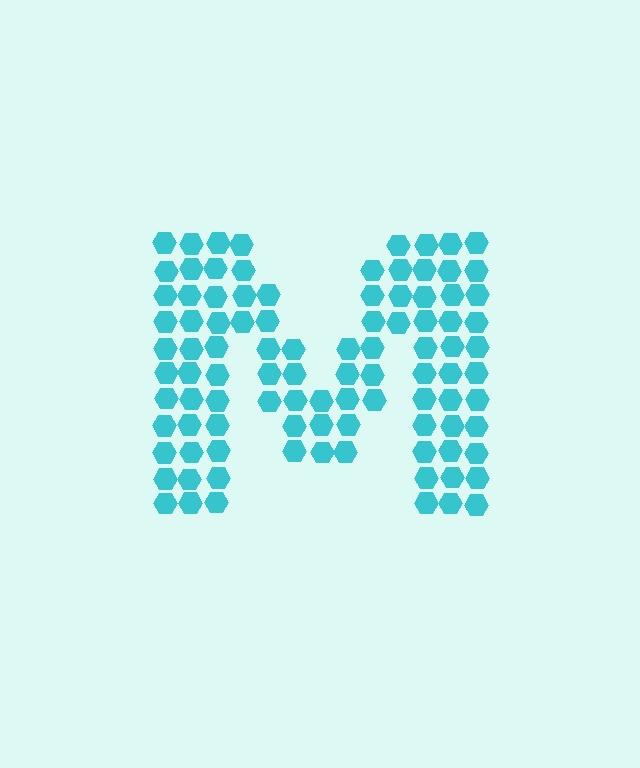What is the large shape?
The large shape is the letter M.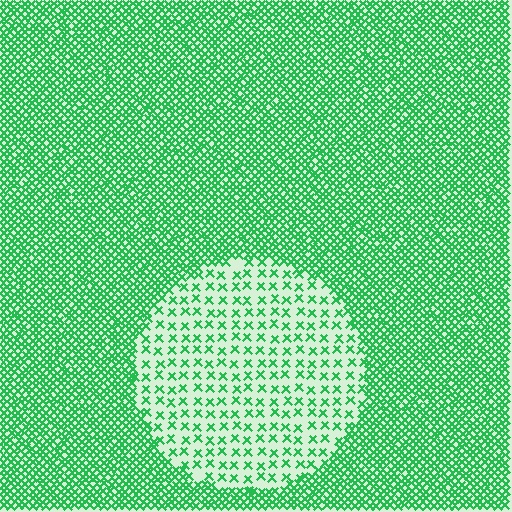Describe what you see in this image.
The image contains small green elements arranged at two different densities. A circle-shaped region is visible where the elements are less densely packed than the surrounding area.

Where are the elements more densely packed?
The elements are more densely packed outside the circle boundary.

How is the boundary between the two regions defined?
The boundary is defined by a change in element density (approximately 3.2x ratio). All elements are the same color, size, and shape.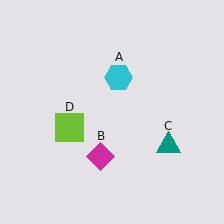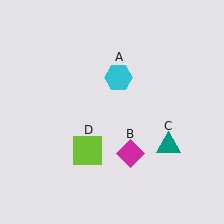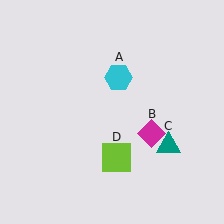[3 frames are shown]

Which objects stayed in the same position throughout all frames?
Cyan hexagon (object A) and teal triangle (object C) remained stationary.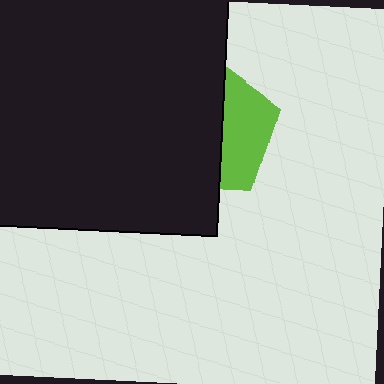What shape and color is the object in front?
The object in front is a black square.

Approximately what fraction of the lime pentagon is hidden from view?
Roughly 62% of the lime pentagon is hidden behind the black square.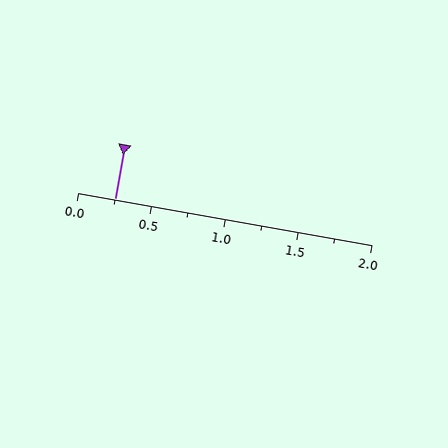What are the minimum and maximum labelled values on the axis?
The axis runs from 0.0 to 2.0.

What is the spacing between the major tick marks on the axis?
The major ticks are spaced 0.5 apart.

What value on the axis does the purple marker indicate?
The marker indicates approximately 0.25.